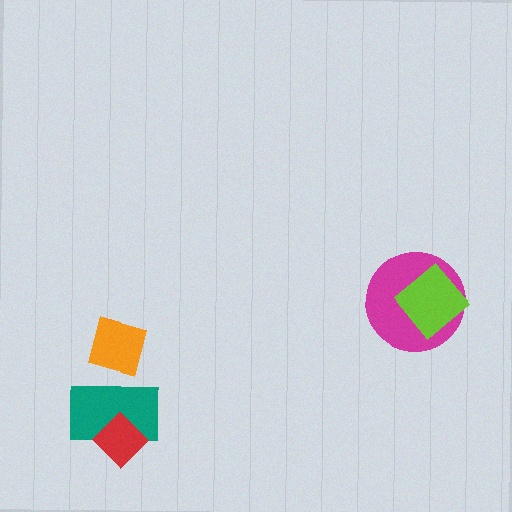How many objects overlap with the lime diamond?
1 object overlaps with the lime diamond.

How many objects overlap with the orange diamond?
1 object overlaps with the orange diamond.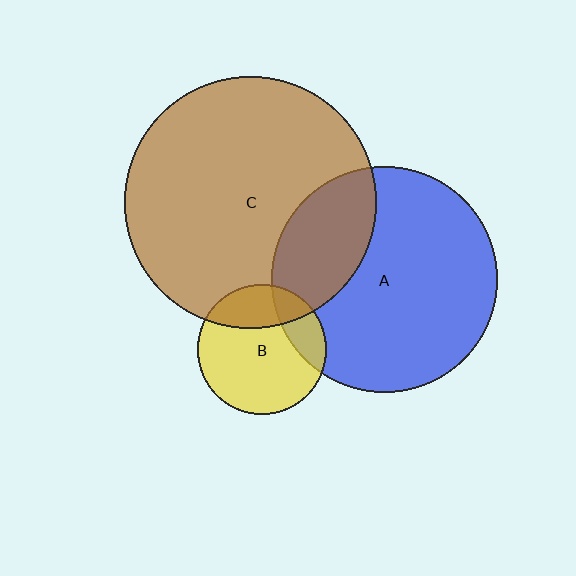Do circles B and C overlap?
Yes.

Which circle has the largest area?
Circle C (brown).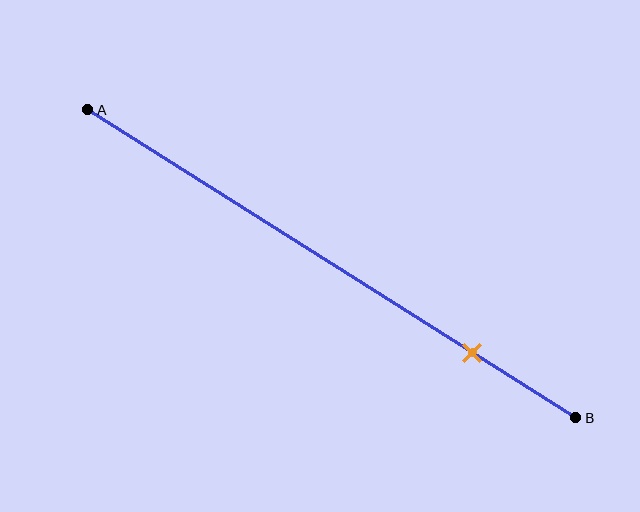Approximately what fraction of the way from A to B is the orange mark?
The orange mark is approximately 80% of the way from A to B.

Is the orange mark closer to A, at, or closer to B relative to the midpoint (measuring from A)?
The orange mark is closer to point B than the midpoint of segment AB.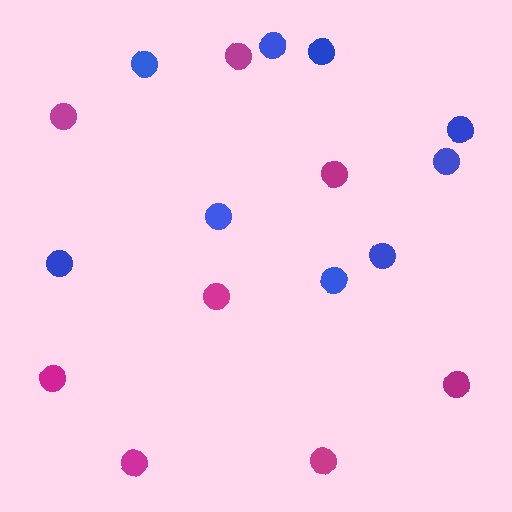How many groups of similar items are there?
There are 2 groups: one group of blue circles (9) and one group of magenta circles (8).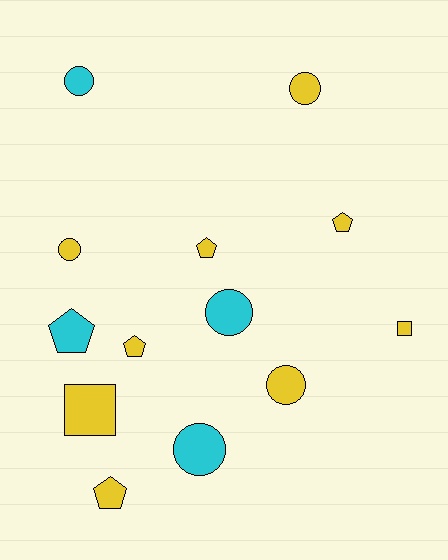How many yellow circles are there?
There are 3 yellow circles.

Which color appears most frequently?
Yellow, with 9 objects.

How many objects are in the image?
There are 13 objects.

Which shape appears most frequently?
Circle, with 6 objects.